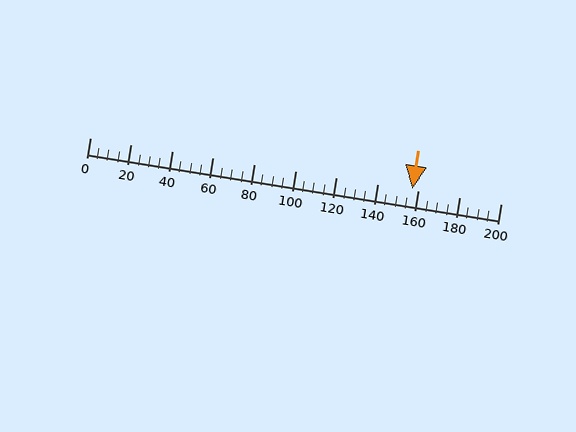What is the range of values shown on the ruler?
The ruler shows values from 0 to 200.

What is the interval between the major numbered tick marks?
The major tick marks are spaced 20 units apart.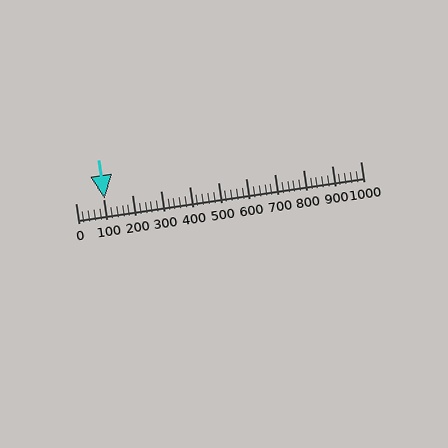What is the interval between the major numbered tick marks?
The major tick marks are spaced 100 units apart.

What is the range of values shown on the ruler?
The ruler shows values from 0 to 1000.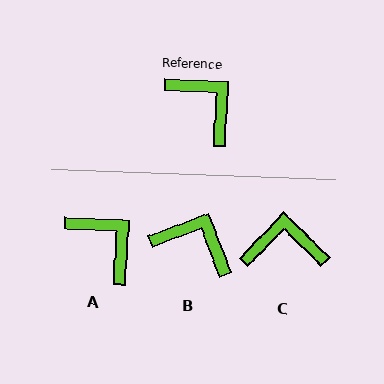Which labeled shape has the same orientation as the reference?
A.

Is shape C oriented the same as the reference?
No, it is off by about 49 degrees.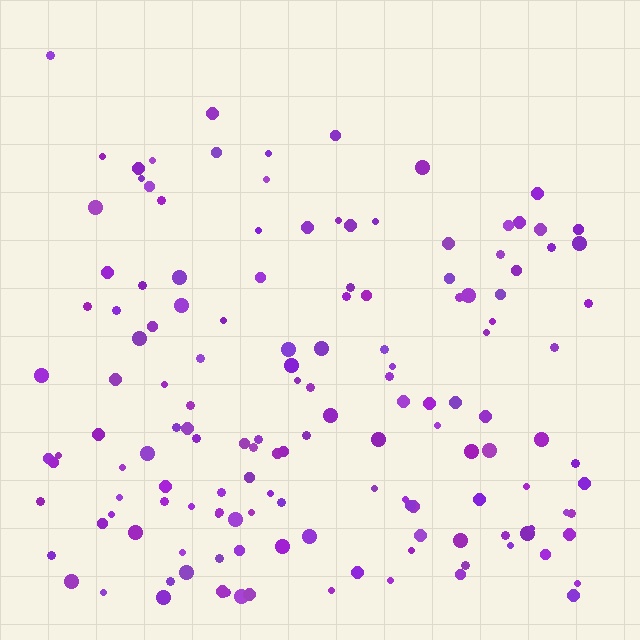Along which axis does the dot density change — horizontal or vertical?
Vertical.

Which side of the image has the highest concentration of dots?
The bottom.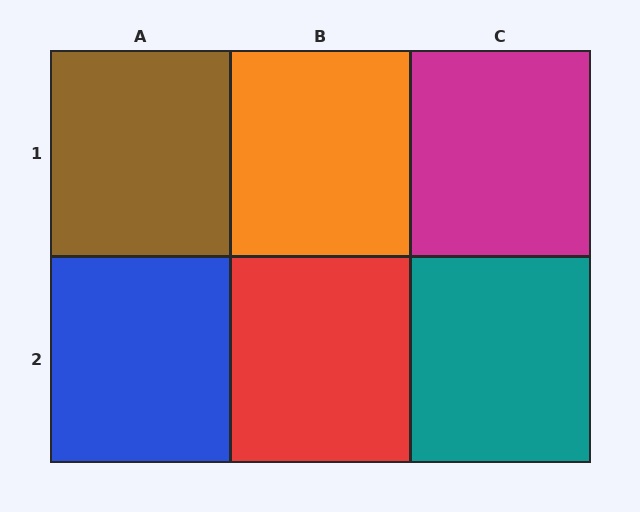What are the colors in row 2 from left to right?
Blue, red, teal.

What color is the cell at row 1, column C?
Magenta.